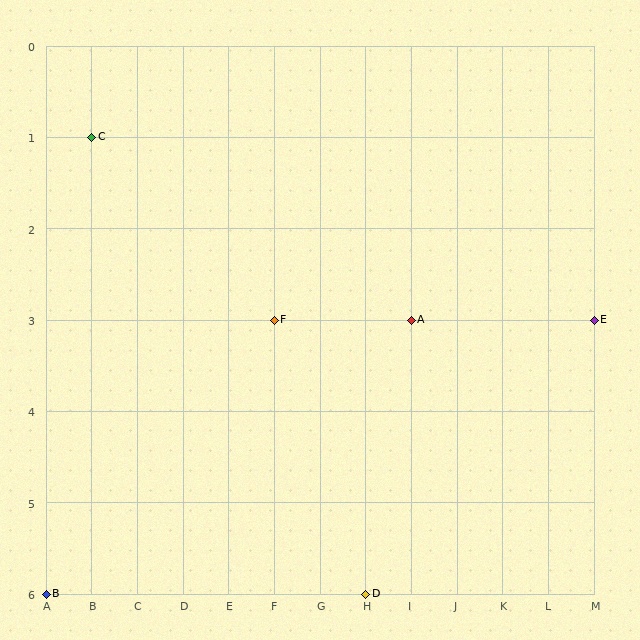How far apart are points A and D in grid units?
Points A and D are 1 column and 3 rows apart (about 3.2 grid units diagonally).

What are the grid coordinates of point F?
Point F is at grid coordinates (F, 3).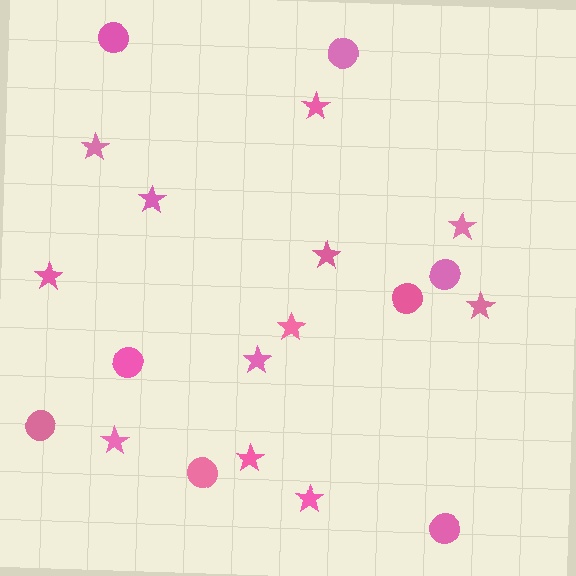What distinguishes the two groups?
There are 2 groups: one group of circles (8) and one group of stars (12).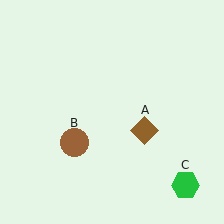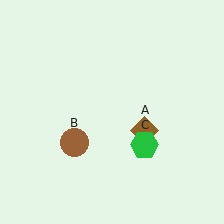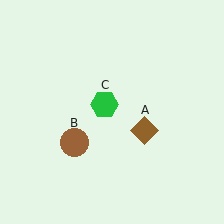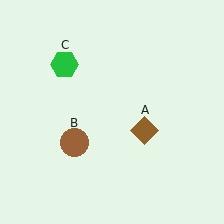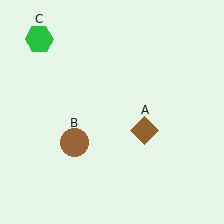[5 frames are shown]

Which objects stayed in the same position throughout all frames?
Brown diamond (object A) and brown circle (object B) remained stationary.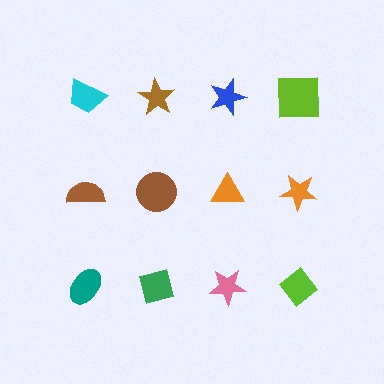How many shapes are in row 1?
4 shapes.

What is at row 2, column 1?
A brown semicircle.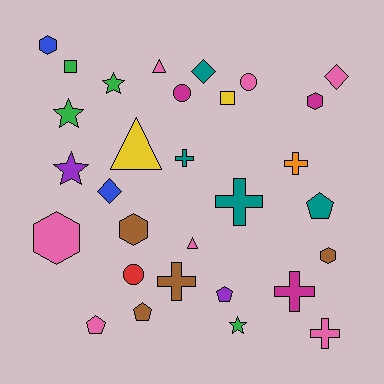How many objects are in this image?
There are 30 objects.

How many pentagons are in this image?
There are 4 pentagons.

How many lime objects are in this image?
There are no lime objects.